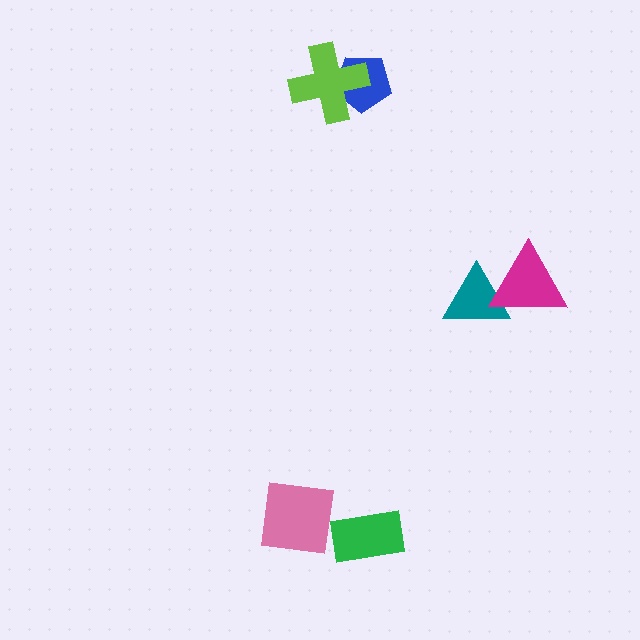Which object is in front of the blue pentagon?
The lime cross is in front of the blue pentagon.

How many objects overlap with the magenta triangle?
1 object overlaps with the magenta triangle.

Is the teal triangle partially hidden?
Yes, it is partially covered by another shape.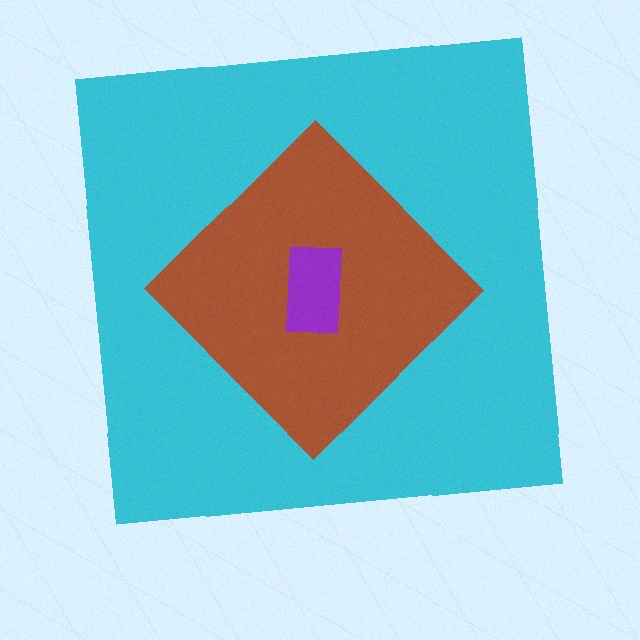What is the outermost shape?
The cyan square.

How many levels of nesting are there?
3.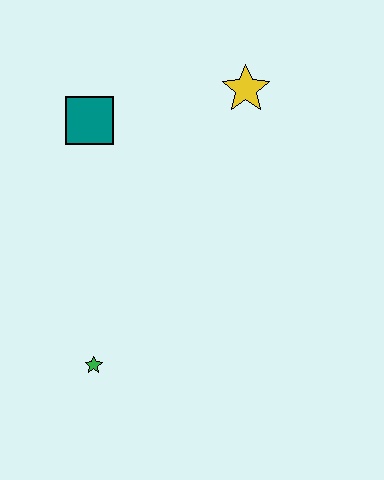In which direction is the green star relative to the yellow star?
The green star is below the yellow star.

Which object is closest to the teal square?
The yellow star is closest to the teal square.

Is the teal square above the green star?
Yes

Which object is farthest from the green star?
The yellow star is farthest from the green star.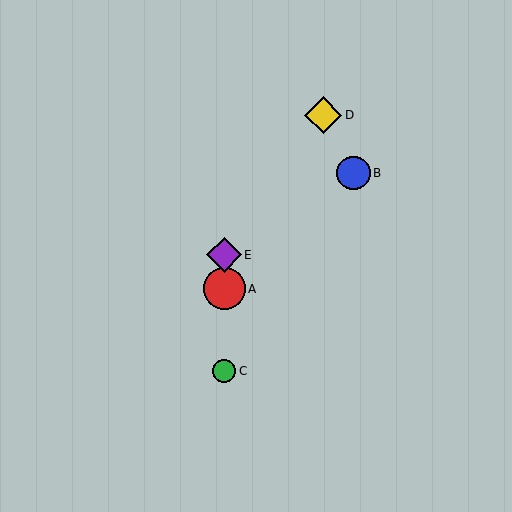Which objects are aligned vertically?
Objects A, C, E are aligned vertically.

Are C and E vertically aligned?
Yes, both are at x≈224.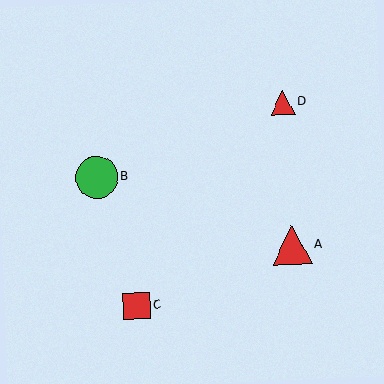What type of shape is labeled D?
Shape D is a red triangle.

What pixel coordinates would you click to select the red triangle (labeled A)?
Click at (292, 245) to select the red triangle A.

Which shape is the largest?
The green circle (labeled B) is the largest.